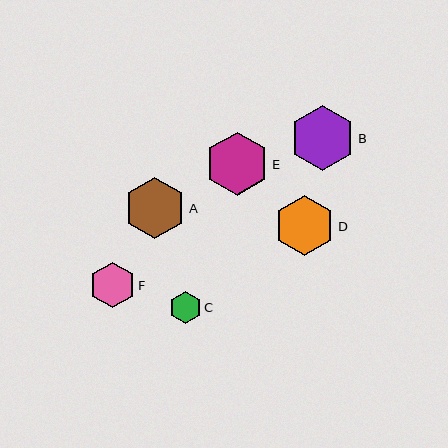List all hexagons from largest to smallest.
From largest to smallest: B, E, A, D, F, C.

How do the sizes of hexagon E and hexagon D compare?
Hexagon E and hexagon D are approximately the same size.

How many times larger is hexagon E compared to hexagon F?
Hexagon E is approximately 1.4 times the size of hexagon F.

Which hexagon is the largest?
Hexagon B is the largest with a size of approximately 65 pixels.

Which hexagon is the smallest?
Hexagon C is the smallest with a size of approximately 32 pixels.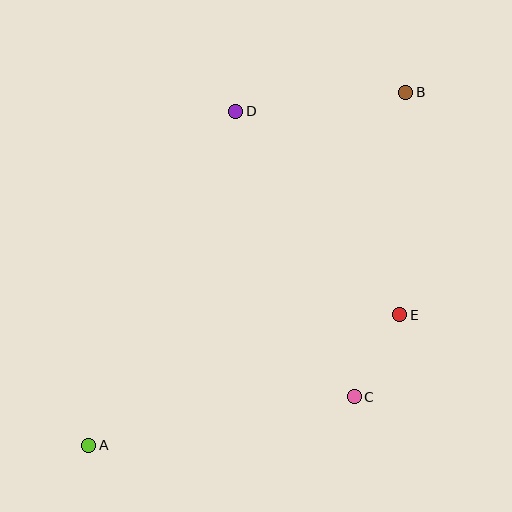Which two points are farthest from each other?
Points A and B are farthest from each other.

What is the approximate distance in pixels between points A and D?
The distance between A and D is approximately 365 pixels.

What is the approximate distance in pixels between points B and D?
The distance between B and D is approximately 171 pixels.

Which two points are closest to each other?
Points C and E are closest to each other.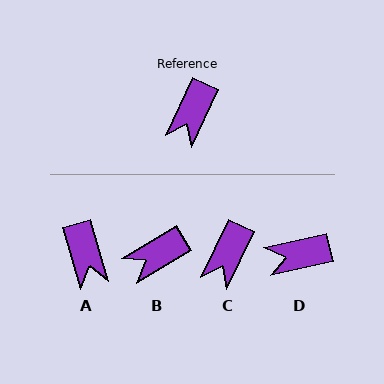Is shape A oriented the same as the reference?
No, it is off by about 42 degrees.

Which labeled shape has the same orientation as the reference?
C.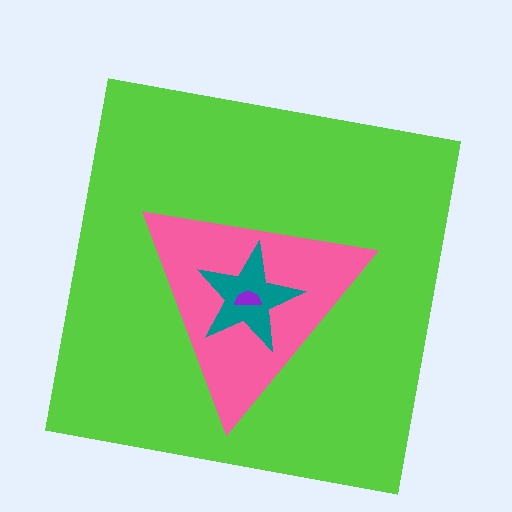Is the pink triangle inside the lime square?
Yes.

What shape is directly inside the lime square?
The pink triangle.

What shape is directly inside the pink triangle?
The teal star.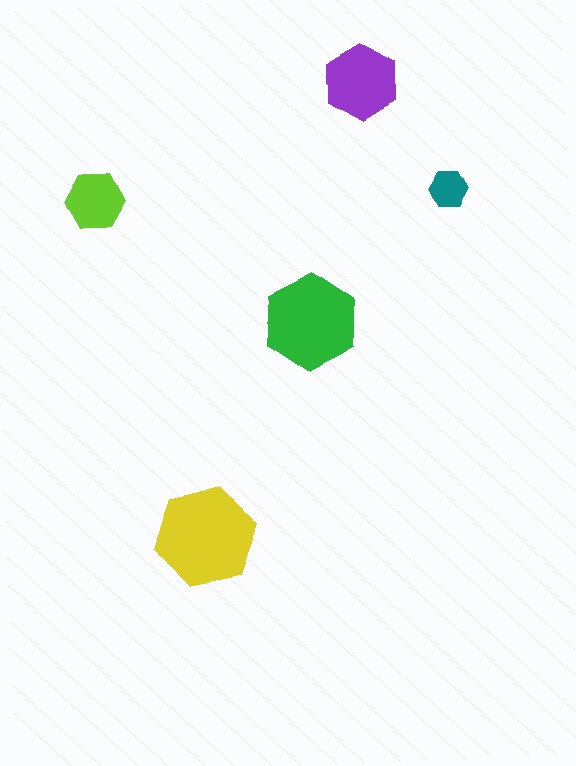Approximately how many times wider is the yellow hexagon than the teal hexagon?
About 2.5 times wider.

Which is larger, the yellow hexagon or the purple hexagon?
The yellow one.